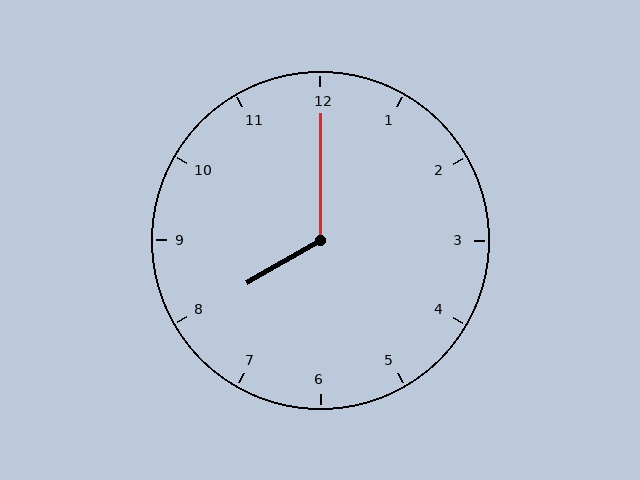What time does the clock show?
8:00.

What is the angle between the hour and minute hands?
Approximately 120 degrees.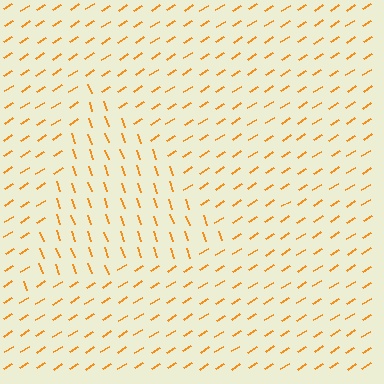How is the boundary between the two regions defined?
The boundary is defined purely by a change in line orientation (approximately 76 degrees difference). All lines are the same color and thickness.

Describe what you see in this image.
The image is filled with small orange line segments. A triangle region in the image has lines oriented differently from the surrounding lines, creating a visible texture boundary.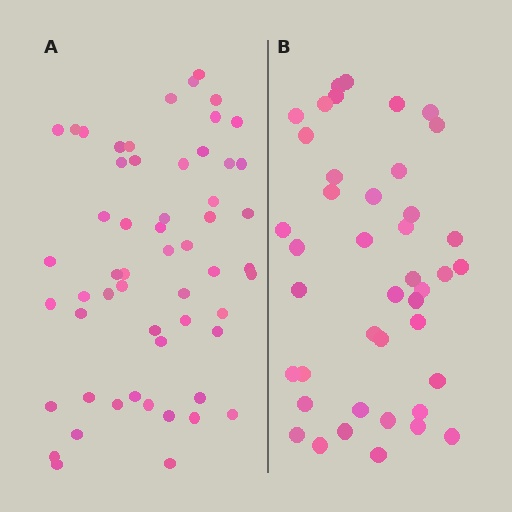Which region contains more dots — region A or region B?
Region A (the left region) has more dots.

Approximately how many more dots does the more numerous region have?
Region A has approximately 15 more dots than region B.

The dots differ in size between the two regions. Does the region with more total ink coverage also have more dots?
No. Region B has more total ink coverage because its dots are larger, but region A actually contains more individual dots. Total area can be misleading — the number of items is what matters here.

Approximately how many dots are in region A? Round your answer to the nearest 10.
About 60 dots. (The exact count is 56, which rounds to 60.)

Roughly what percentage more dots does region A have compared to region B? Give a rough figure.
About 35% more.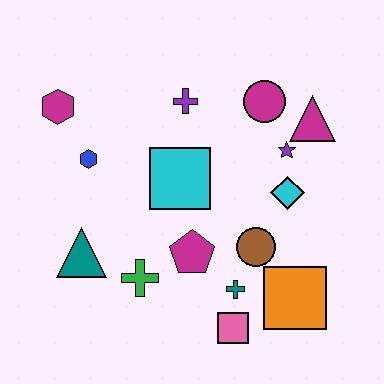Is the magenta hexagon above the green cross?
Yes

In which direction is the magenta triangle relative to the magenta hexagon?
The magenta triangle is to the right of the magenta hexagon.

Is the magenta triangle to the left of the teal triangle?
No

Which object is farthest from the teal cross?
The magenta hexagon is farthest from the teal cross.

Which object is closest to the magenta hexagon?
The blue hexagon is closest to the magenta hexagon.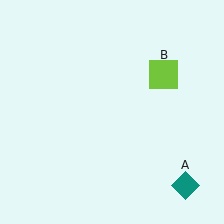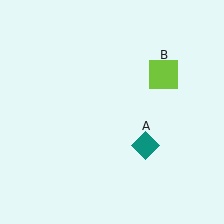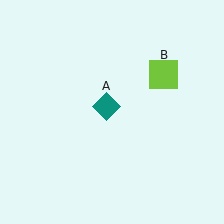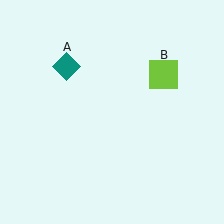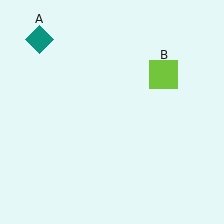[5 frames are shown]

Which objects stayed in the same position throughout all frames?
Lime square (object B) remained stationary.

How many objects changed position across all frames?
1 object changed position: teal diamond (object A).